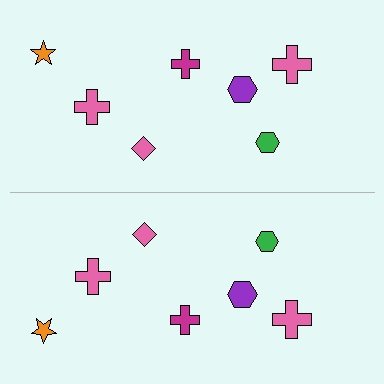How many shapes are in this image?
There are 14 shapes in this image.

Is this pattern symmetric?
Yes, this pattern has bilateral (reflection) symmetry.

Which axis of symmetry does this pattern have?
The pattern has a horizontal axis of symmetry running through the center of the image.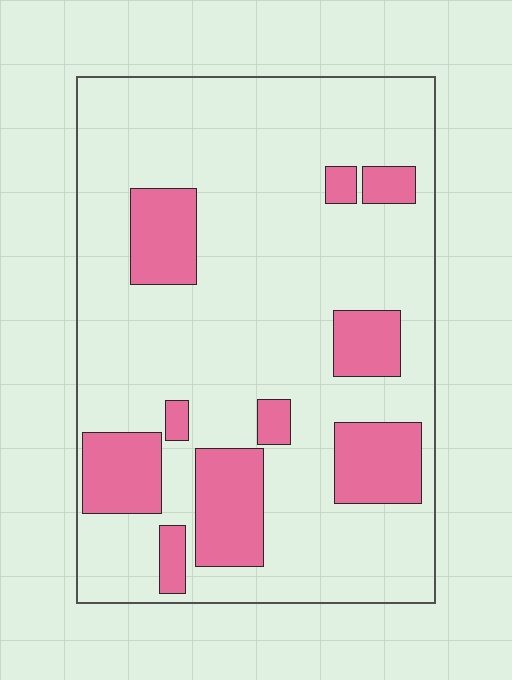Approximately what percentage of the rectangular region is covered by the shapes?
Approximately 20%.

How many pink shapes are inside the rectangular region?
10.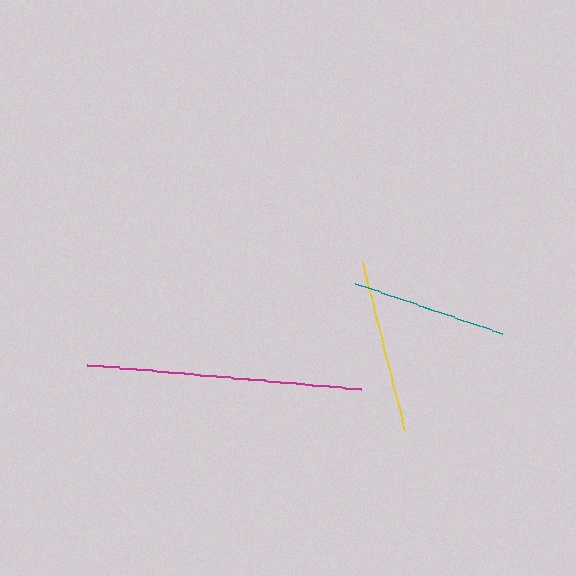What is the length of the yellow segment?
The yellow segment is approximately 173 pixels long.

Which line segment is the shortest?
The teal line is the shortest at approximately 155 pixels.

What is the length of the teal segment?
The teal segment is approximately 155 pixels long.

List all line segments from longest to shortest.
From longest to shortest: magenta, yellow, teal.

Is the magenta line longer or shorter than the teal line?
The magenta line is longer than the teal line.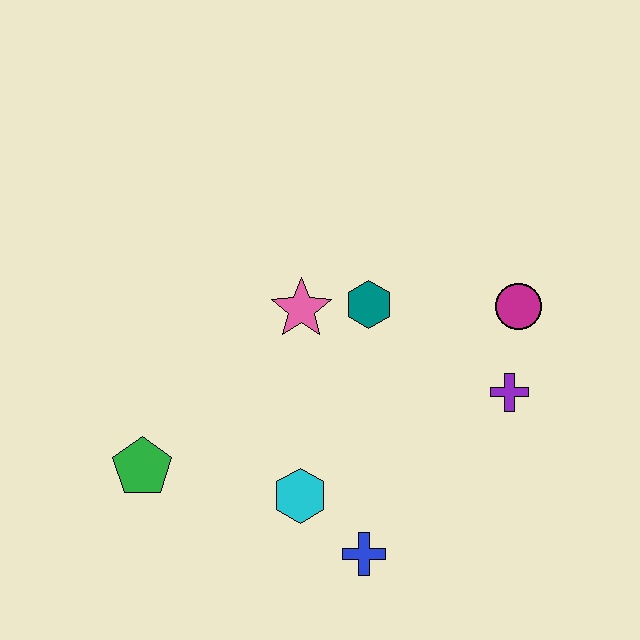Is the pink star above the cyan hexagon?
Yes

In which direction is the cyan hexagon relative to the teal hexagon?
The cyan hexagon is below the teal hexagon.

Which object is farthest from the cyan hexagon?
The magenta circle is farthest from the cyan hexagon.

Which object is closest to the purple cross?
The magenta circle is closest to the purple cross.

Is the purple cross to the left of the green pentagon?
No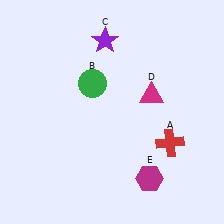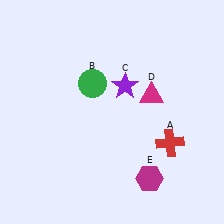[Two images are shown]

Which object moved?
The purple star (C) moved down.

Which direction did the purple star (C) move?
The purple star (C) moved down.